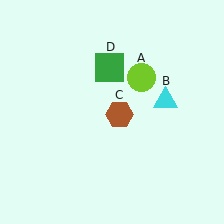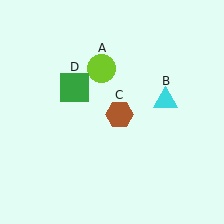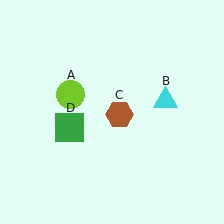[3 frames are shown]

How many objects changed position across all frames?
2 objects changed position: lime circle (object A), green square (object D).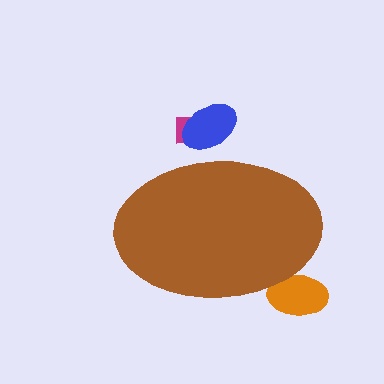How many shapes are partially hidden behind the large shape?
3 shapes are partially hidden.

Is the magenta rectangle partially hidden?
Yes, the magenta rectangle is partially hidden behind the brown ellipse.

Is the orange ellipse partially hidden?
Yes, the orange ellipse is partially hidden behind the brown ellipse.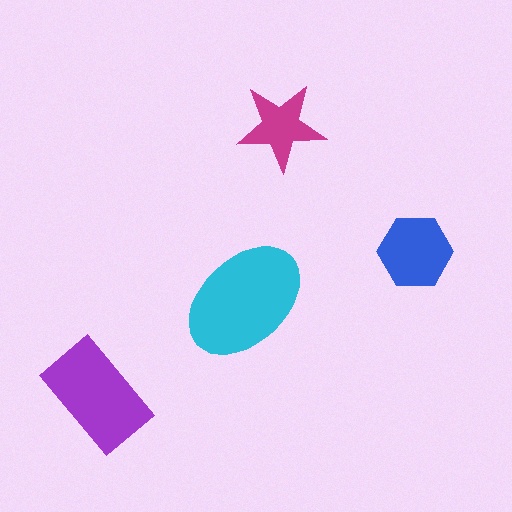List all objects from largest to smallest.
The cyan ellipse, the purple rectangle, the blue hexagon, the magenta star.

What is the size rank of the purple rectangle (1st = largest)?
2nd.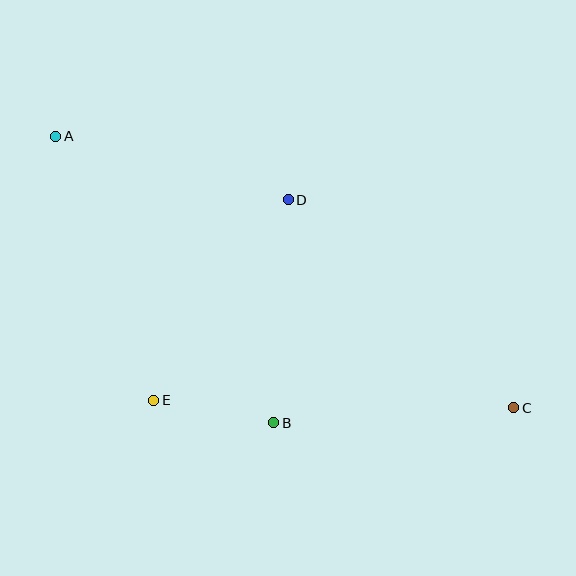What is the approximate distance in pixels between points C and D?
The distance between C and D is approximately 306 pixels.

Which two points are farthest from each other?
Points A and C are farthest from each other.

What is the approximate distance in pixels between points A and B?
The distance between A and B is approximately 360 pixels.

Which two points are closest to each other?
Points B and E are closest to each other.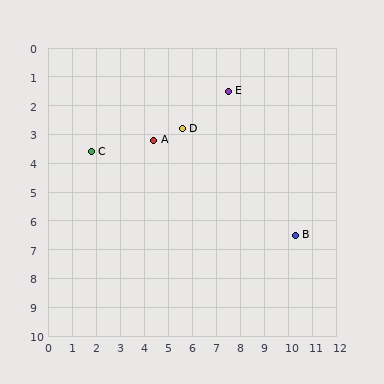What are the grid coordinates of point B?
Point B is at approximately (10.3, 6.5).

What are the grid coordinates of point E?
Point E is at approximately (7.5, 1.5).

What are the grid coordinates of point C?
Point C is at approximately (1.8, 3.6).